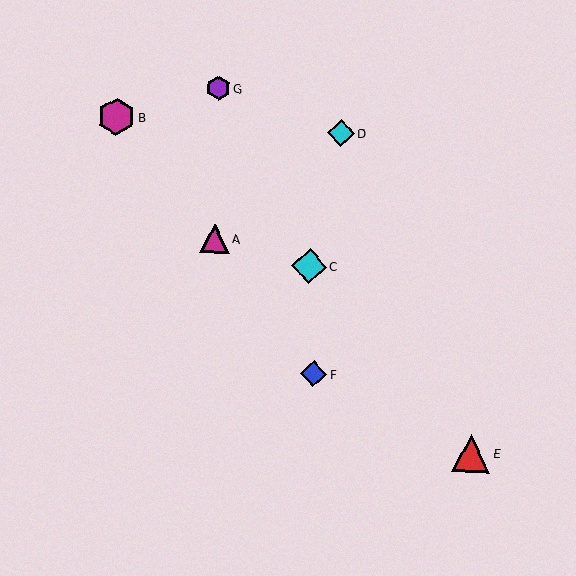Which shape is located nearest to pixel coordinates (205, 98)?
The purple hexagon (labeled G) at (218, 88) is nearest to that location.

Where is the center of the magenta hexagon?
The center of the magenta hexagon is at (116, 117).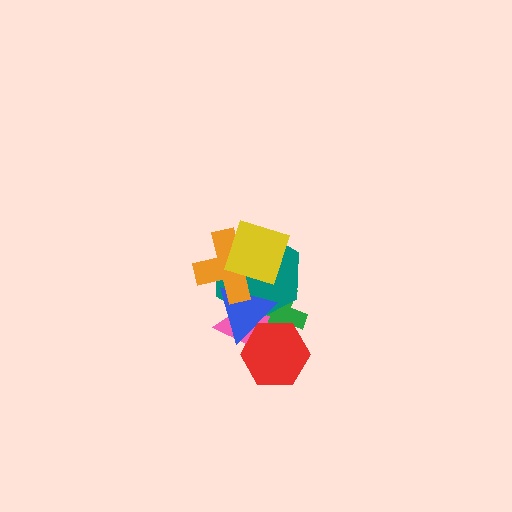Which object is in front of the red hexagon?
The blue triangle is in front of the red hexagon.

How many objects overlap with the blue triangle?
5 objects overlap with the blue triangle.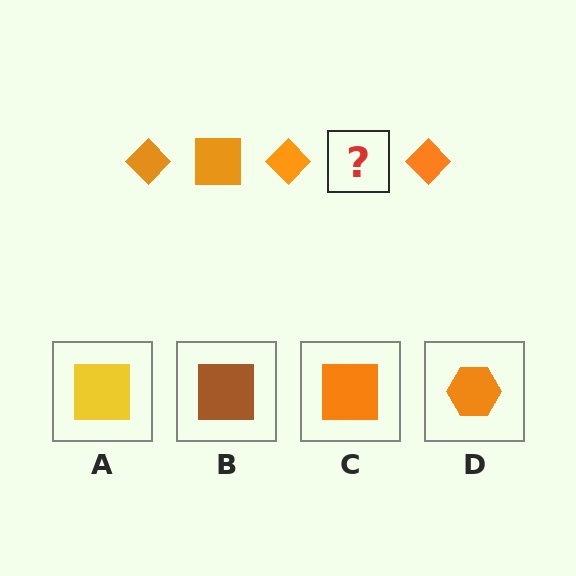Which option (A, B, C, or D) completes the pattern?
C.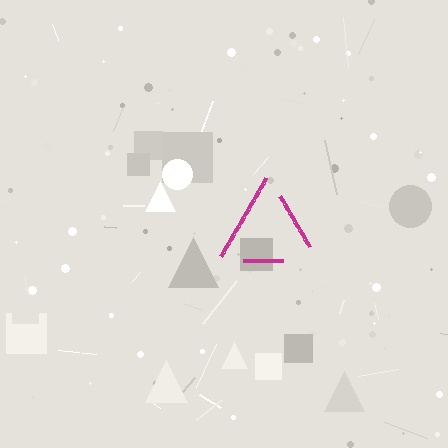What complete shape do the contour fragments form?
The contour fragments form a triangle.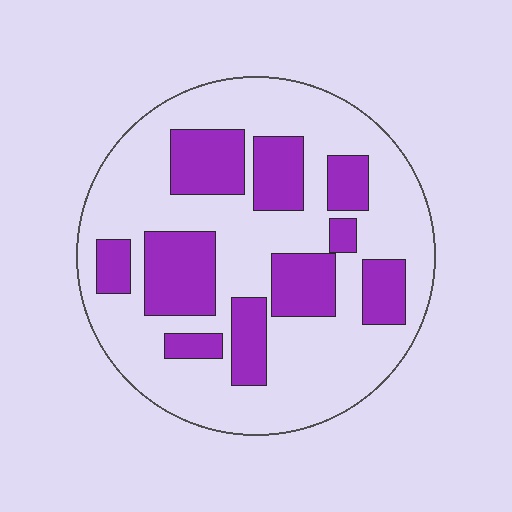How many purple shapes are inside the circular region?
10.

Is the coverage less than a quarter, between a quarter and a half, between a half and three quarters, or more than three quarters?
Between a quarter and a half.